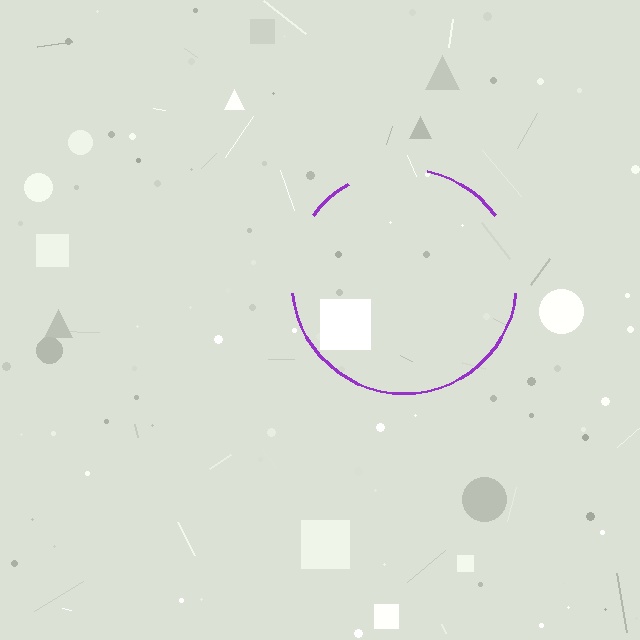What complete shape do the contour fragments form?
The contour fragments form a circle.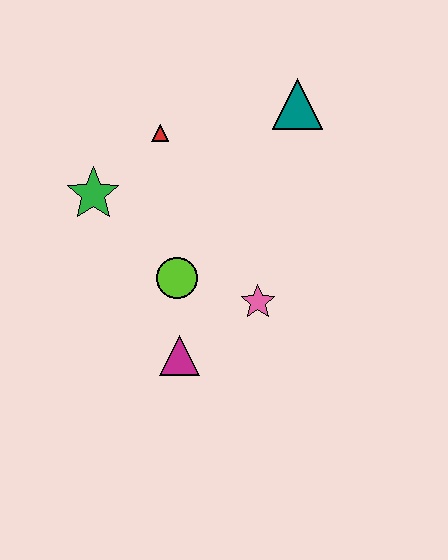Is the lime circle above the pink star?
Yes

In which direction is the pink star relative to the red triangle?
The pink star is below the red triangle.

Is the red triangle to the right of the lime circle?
No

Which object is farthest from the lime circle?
The teal triangle is farthest from the lime circle.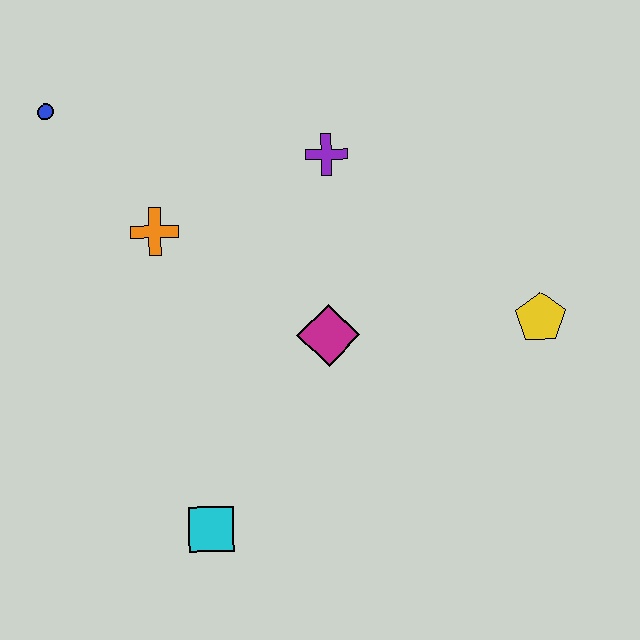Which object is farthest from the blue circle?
The yellow pentagon is farthest from the blue circle.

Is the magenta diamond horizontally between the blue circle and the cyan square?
No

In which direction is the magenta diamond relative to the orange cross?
The magenta diamond is to the right of the orange cross.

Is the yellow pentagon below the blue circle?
Yes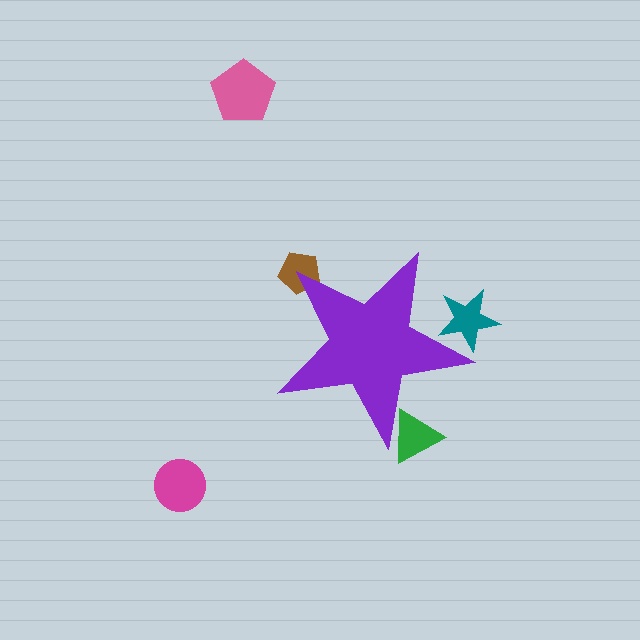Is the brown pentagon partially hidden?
Yes, the brown pentagon is partially hidden behind the purple star.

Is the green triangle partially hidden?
Yes, the green triangle is partially hidden behind the purple star.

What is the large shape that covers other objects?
A purple star.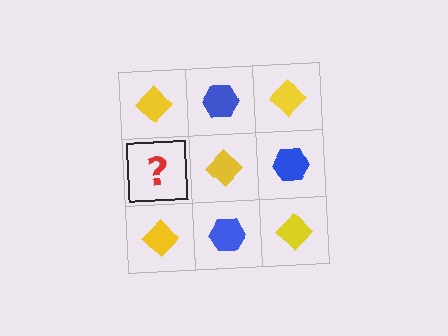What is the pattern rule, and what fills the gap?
The rule is that it alternates yellow diamond and blue hexagon in a checkerboard pattern. The gap should be filled with a blue hexagon.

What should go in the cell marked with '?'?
The missing cell should contain a blue hexagon.